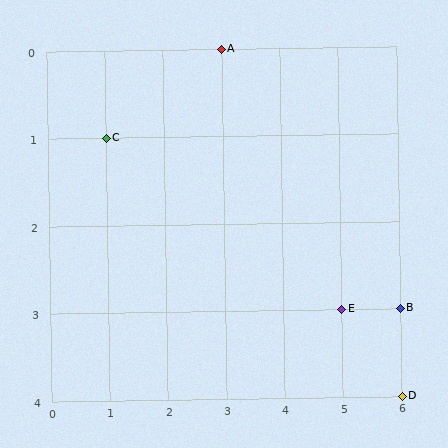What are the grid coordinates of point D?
Point D is at grid coordinates (6, 4).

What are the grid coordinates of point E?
Point E is at grid coordinates (5, 3).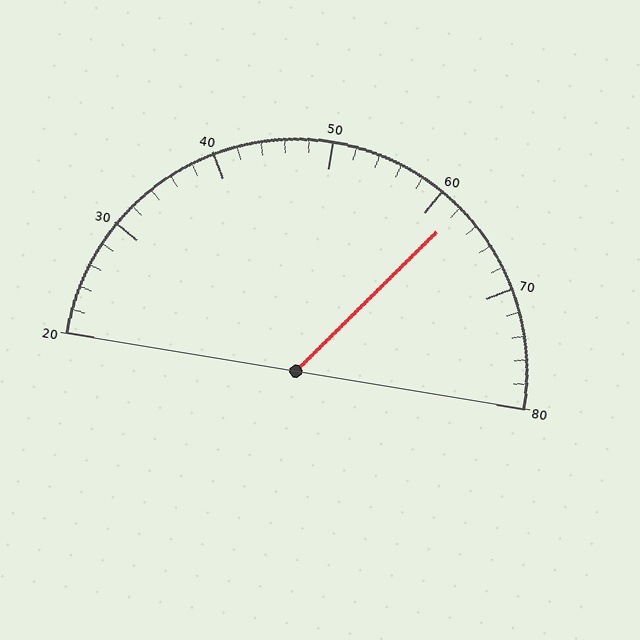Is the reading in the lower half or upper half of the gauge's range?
The reading is in the upper half of the range (20 to 80).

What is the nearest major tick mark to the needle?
The nearest major tick mark is 60.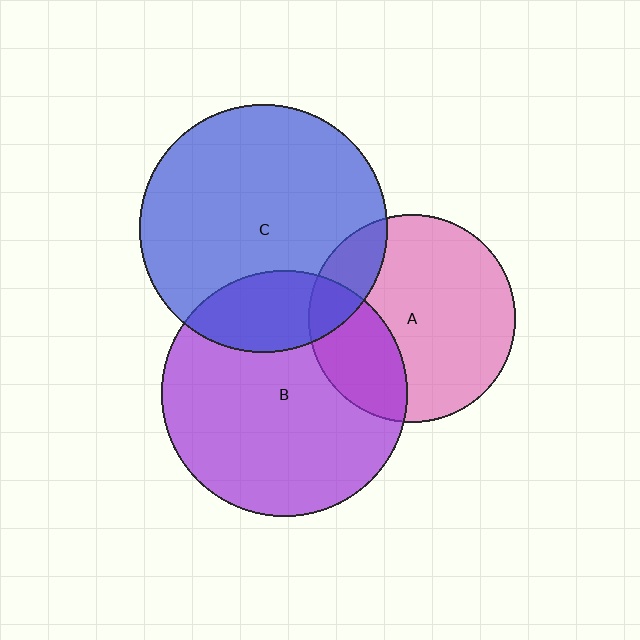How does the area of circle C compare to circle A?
Approximately 1.4 times.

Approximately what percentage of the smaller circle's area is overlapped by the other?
Approximately 25%.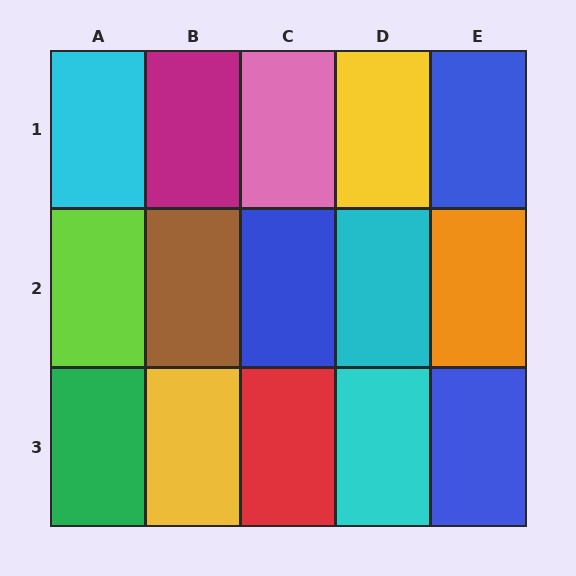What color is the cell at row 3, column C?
Red.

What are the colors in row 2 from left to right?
Lime, brown, blue, cyan, orange.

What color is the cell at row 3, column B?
Yellow.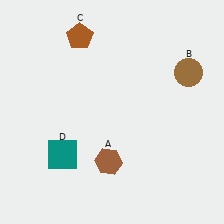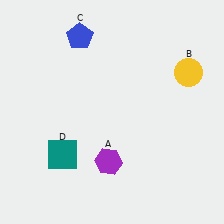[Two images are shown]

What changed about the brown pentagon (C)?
In Image 1, C is brown. In Image 2, it changed to blue.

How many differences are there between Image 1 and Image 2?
There are 3 differences between the two images.